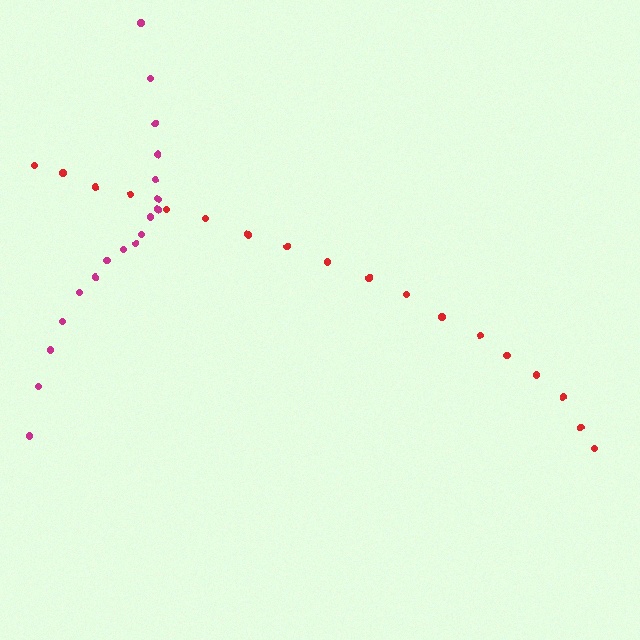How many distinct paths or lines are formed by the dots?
There are 2 distinct paths.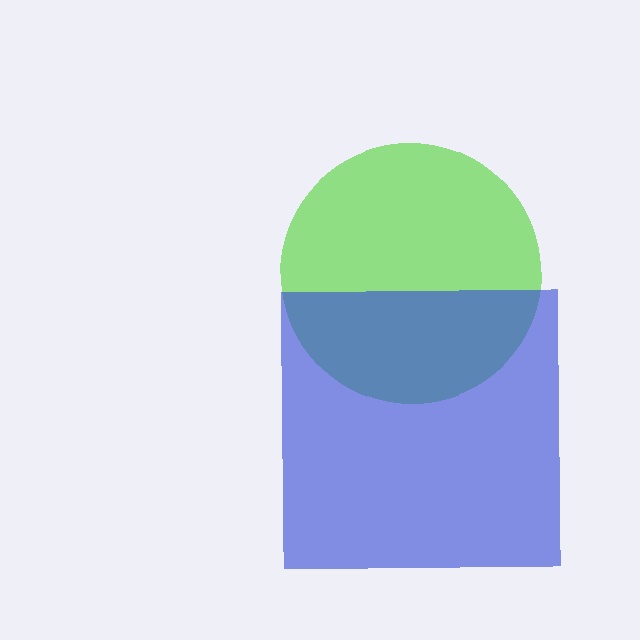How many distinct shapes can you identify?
There are 2 distinct shapes: a lime circle, a blue square.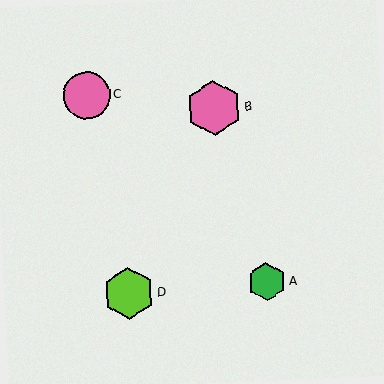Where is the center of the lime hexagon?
The center of the lime hexagon is at (129, 293).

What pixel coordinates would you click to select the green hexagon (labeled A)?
Click at (267, 282) to select the green hexagon A.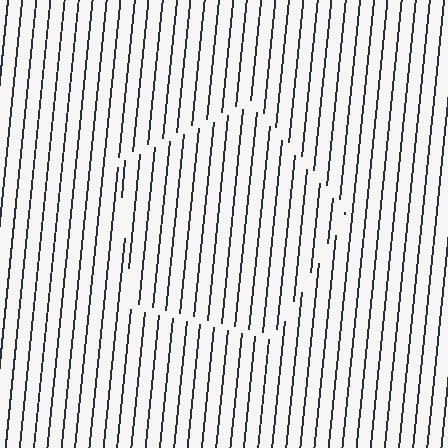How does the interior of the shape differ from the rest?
The interior of the shape contains the same grating, shifted by half a period — the contour is defined by the phase discontinuity where line-ends from the inner and outer gratings abut.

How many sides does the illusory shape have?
5 sides — the line-ends trace a pentagon.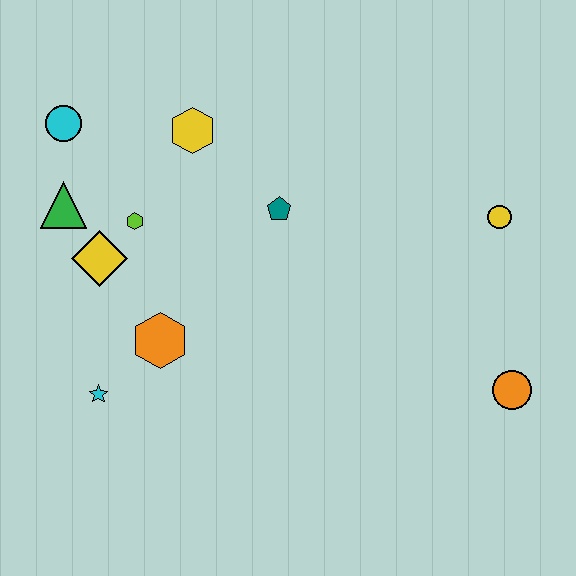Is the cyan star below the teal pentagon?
Yes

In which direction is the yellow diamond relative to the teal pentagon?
The yellow diamond is to the left of the teal pentagon.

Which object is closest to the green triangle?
The yellow diamond is closest to the green triangle.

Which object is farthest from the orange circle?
The cyan circle is farthest from the orange circle.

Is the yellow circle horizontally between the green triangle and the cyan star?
No